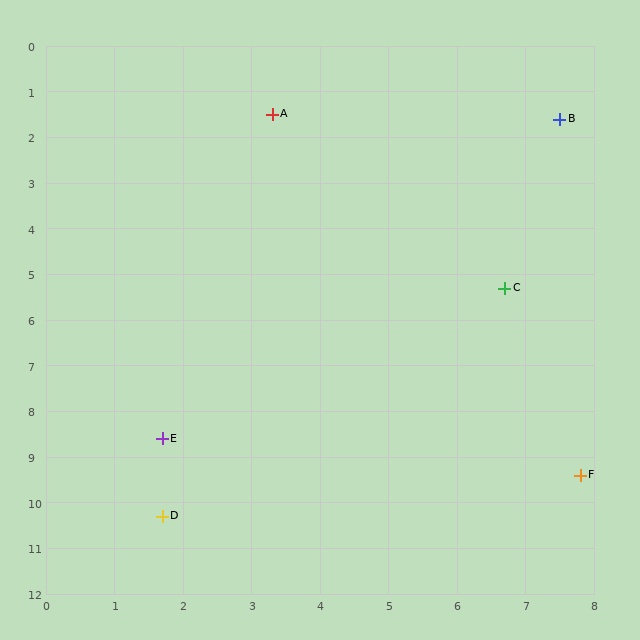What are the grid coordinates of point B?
Point B is at approximately (7.5, 1.6).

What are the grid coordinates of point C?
Point C is at approximately (6.7, 5.3).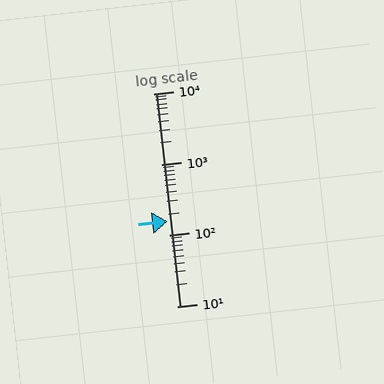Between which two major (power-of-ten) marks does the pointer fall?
The pointer is between 100 and 1000.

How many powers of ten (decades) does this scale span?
The scale spans 3 decades, from 10 to 10000.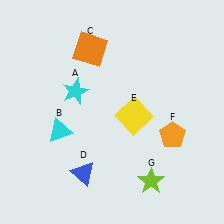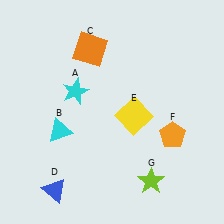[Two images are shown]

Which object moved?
The blue triangle (D) moved left.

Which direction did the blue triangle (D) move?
The blue triangle (D) moved left.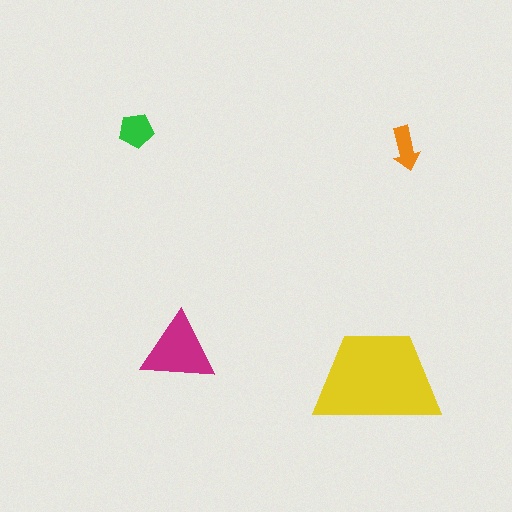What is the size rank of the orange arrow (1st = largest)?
4th.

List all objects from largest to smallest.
The yellow trapezoid, the magenta triangle, the green pentagon, the orange arrow.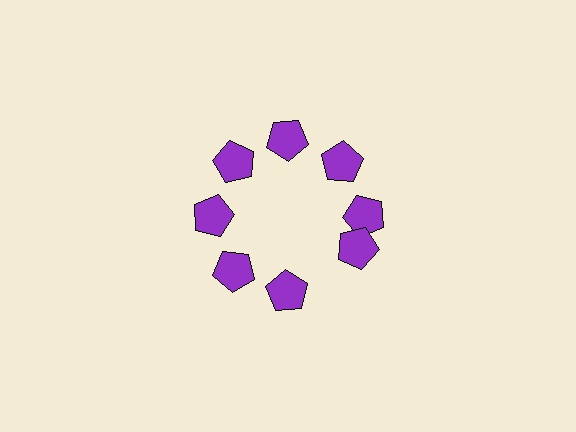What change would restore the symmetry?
The symmetry would be restored by rotating it back into even spacing with its neighbors so that all 8 pentagons sit at equal angles and equal distance from the center.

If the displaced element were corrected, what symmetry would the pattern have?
It would have 8-fold rotational symmetry — the pattern would map onto itself every 45 degrees.